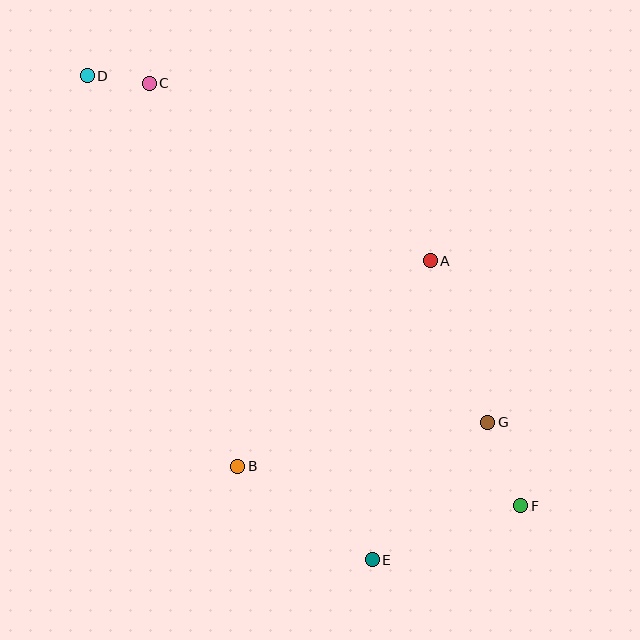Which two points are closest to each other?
Points C and D are closest to each other.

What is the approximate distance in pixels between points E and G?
The distance between E and G is approximately 180 pixels.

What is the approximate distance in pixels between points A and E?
The distance between A and E is approximately 305 pixels.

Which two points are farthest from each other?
Points D and F are farthest from each other.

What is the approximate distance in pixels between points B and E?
The distance between B and E is approximately 164 pixels.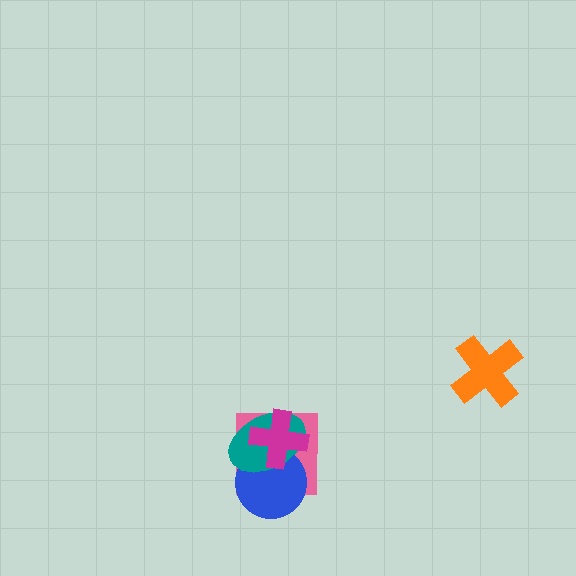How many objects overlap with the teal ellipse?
3 objects overlap with the teal ellipse.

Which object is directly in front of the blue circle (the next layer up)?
The teal ellipse is directly in front of the blue circle.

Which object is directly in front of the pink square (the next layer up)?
The blue circle is directly in front of the pink square.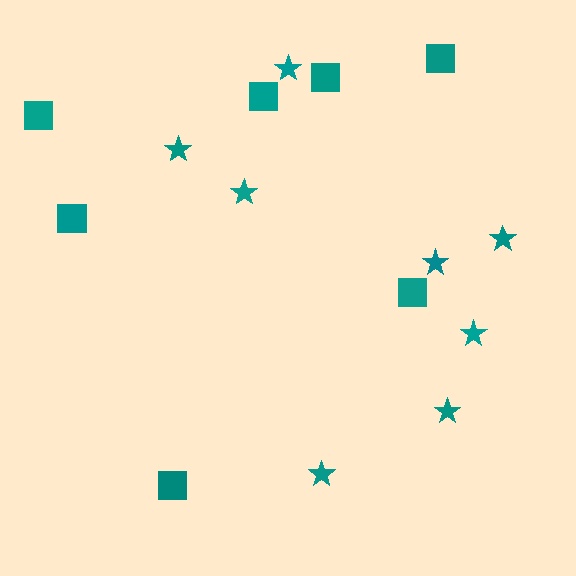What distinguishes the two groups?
There are 2 groups: one group of stars (8) and one group of squares (7).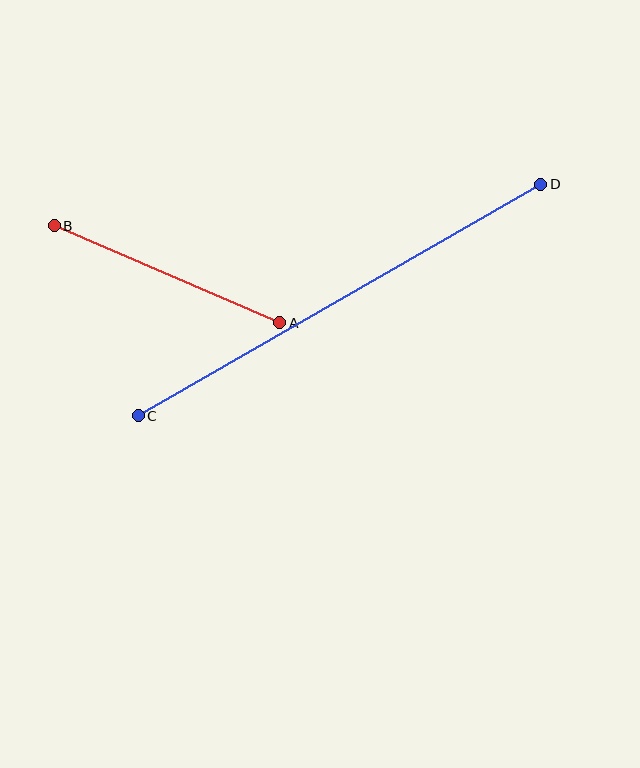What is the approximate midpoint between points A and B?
The midpoint is at approximately (167, 274) pixels.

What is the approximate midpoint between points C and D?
The midpoint is at approximately (340, 300) pixels.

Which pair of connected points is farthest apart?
Points C and D are farthest apart.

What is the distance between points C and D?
The distance is approximately 465 pixels.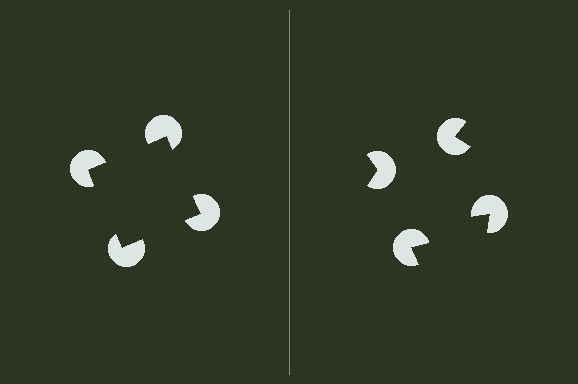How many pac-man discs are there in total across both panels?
8 — 4 on each side.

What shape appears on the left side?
An illusory square.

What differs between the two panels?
The pac-man discs are positioned identically on both sides; only the wedge orientations differ. On the left they align to a square; on the right they are misaligned.